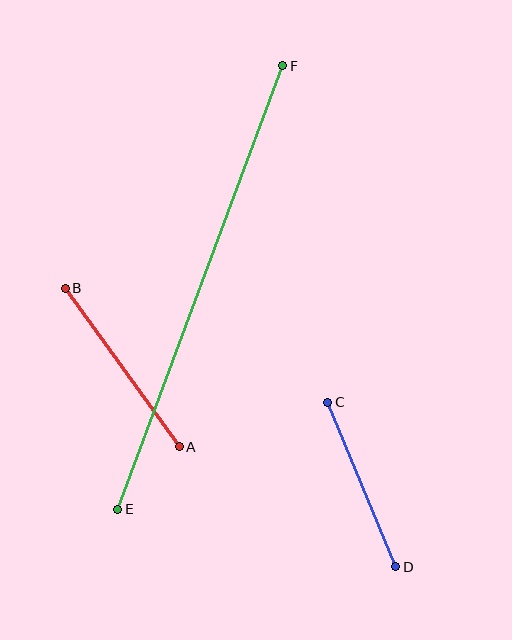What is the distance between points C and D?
The distance is approximately 178 pixels.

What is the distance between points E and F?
The distance is approximately 473 pixels.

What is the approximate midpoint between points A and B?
The midpoint is at approximately (122, 367) pixels.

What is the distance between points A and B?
The distance is approximately 195 pixels.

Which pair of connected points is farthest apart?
Points E and F are farthest apart.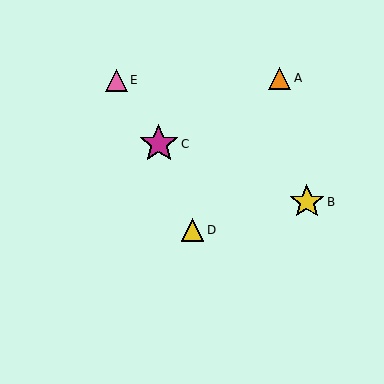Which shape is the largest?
The magenta star (labeled C) is the largest.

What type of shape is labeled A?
Shape A is an orange triangle.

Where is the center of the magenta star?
The center of the magenta star is at (159, 144).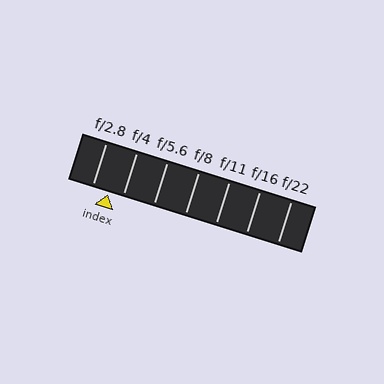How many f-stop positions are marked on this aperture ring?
There are 7 f-stop positions marked.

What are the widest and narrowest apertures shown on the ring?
The widest aperture shown is f/2.8 and the narrowest is f/22.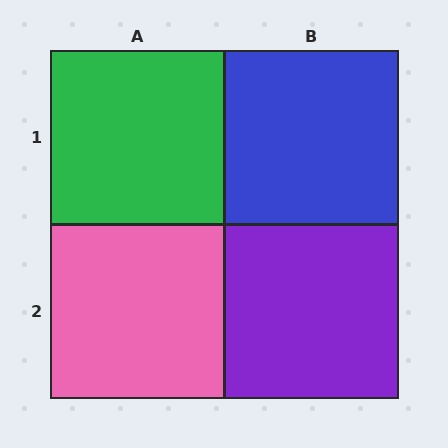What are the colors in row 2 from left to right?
Pink, purple.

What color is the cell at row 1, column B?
Blue.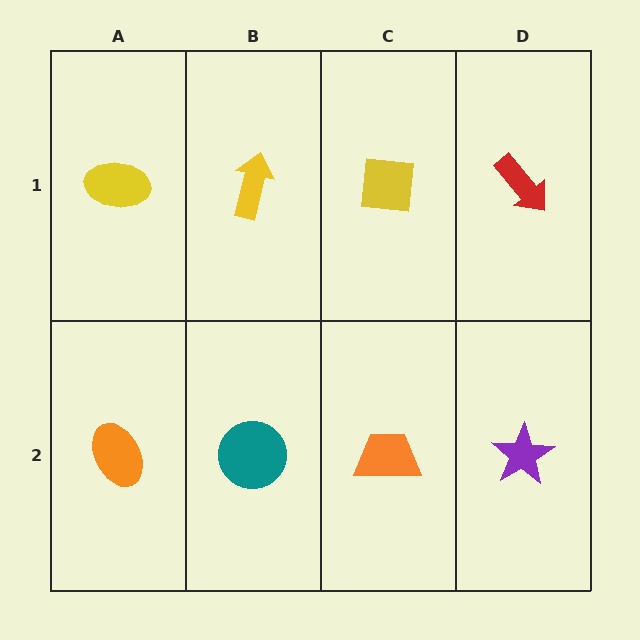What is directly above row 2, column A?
A yellow ellipse.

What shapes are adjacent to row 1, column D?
A purple star (row 2, column D), a yellow square (row 1, column C).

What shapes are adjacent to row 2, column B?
A yellow arrow (row 1, column B), an orange ellipse (row 2, column A), an orange trapezoid (row 2, column C).